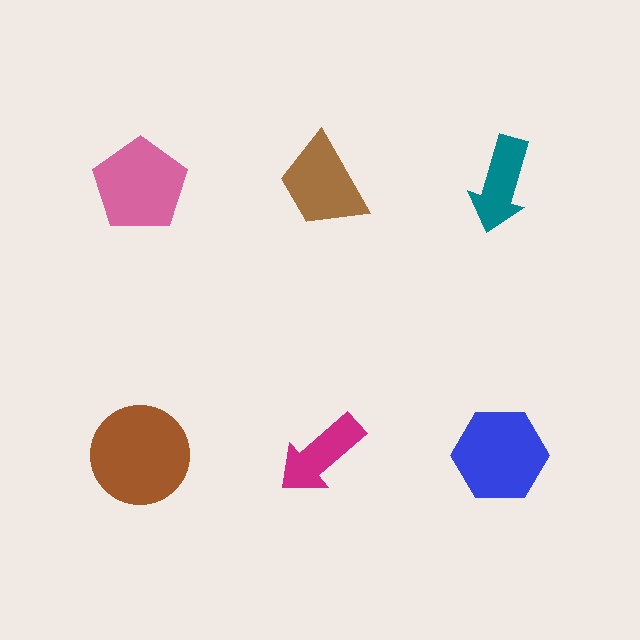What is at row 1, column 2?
A brown trapezoid.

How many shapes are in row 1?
3 shapes.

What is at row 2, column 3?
A blue hexagon.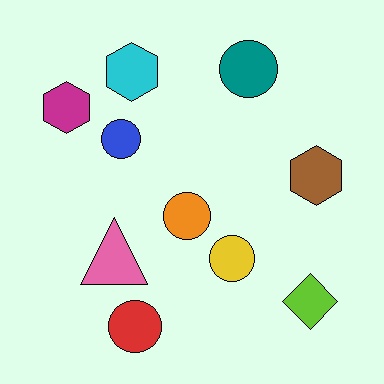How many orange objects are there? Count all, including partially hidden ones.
There is 1 orange object.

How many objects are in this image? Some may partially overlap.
There are 10 objects.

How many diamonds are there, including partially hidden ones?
There is 1 diamond.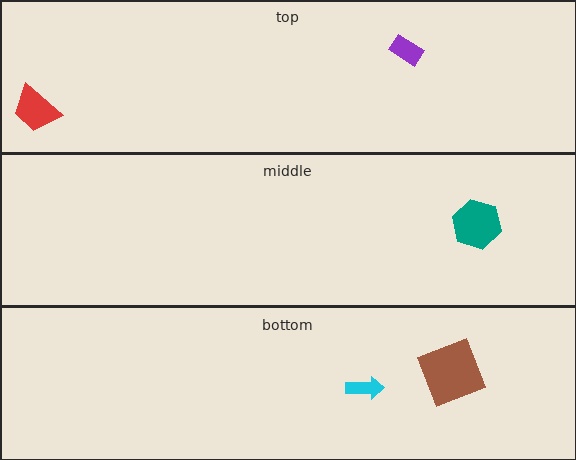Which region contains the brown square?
The bottom region.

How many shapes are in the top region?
2.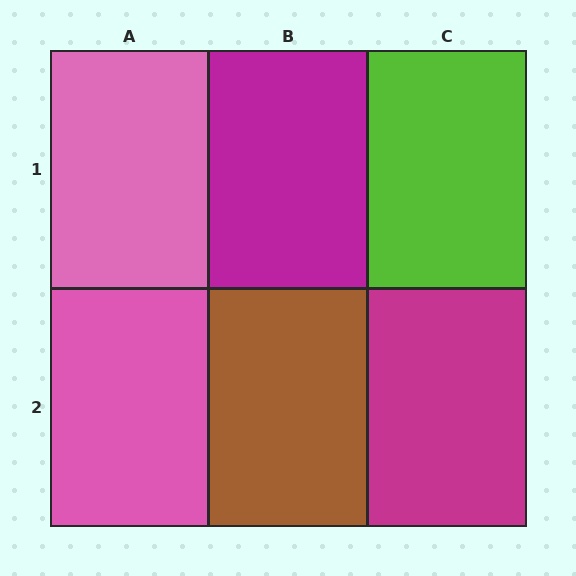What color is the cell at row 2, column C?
Magenta.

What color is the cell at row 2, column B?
Brown.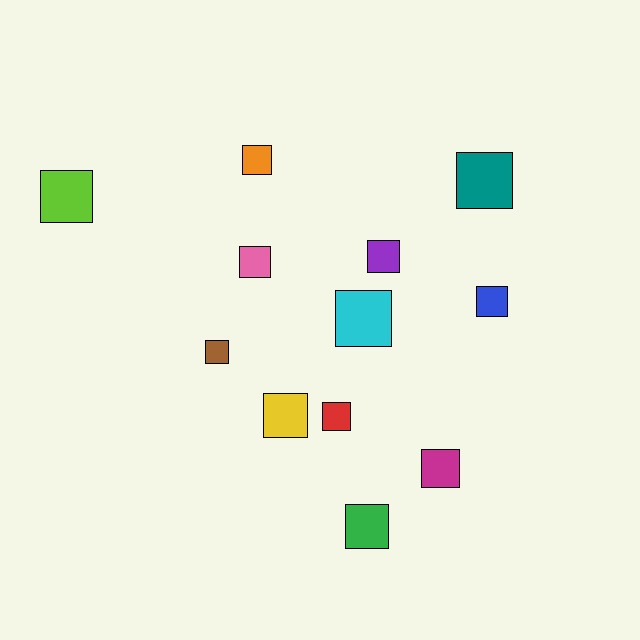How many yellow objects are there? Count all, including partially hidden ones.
There is 1 yellow object.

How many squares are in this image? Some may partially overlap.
There are 12 squares.